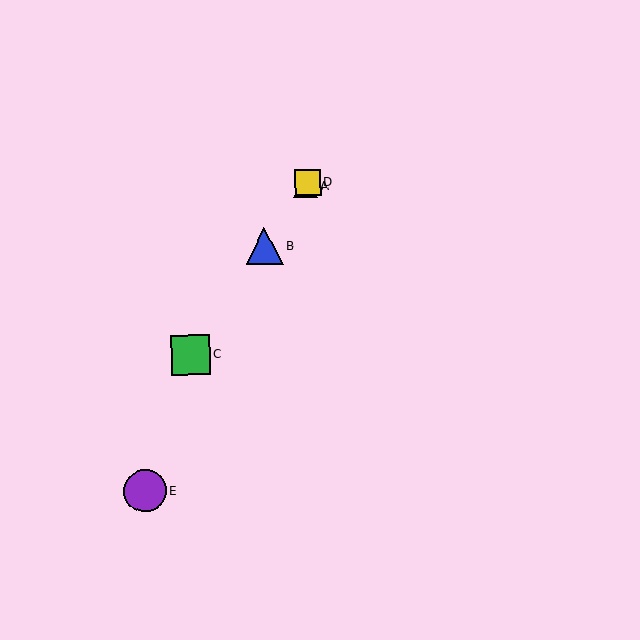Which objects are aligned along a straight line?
Objects A, B, C, D are aligned along a straight line.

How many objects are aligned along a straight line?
4 objects (A, B, C, D) are aligned along a straight line.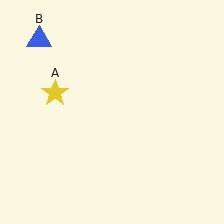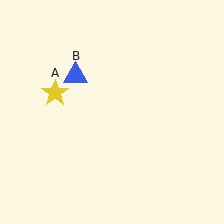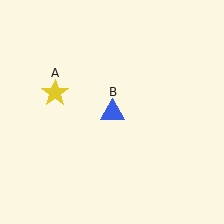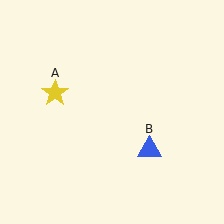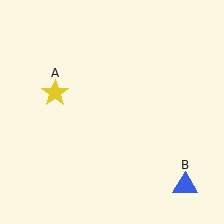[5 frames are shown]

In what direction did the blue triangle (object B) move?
The blue triangle (object B) moved down and to the right.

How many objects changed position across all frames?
1 object changed position: blue triangle (object B).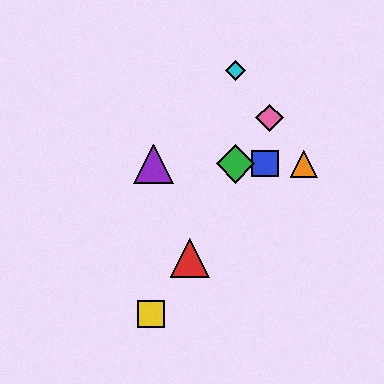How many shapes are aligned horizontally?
4 shapes (the blue square, the green diamond, the purple triangle, the orange triangle) are aligned horizontally.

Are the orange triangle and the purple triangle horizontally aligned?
Yes, both are at y≈164.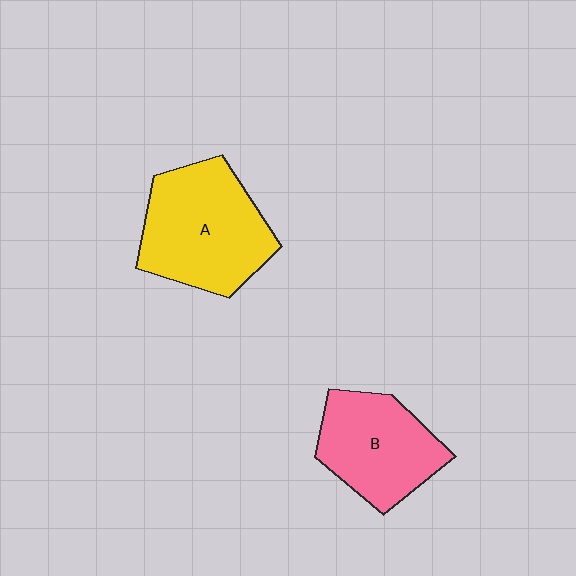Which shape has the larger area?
Shape A (yellow).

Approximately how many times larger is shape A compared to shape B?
Approximately 1.2 times.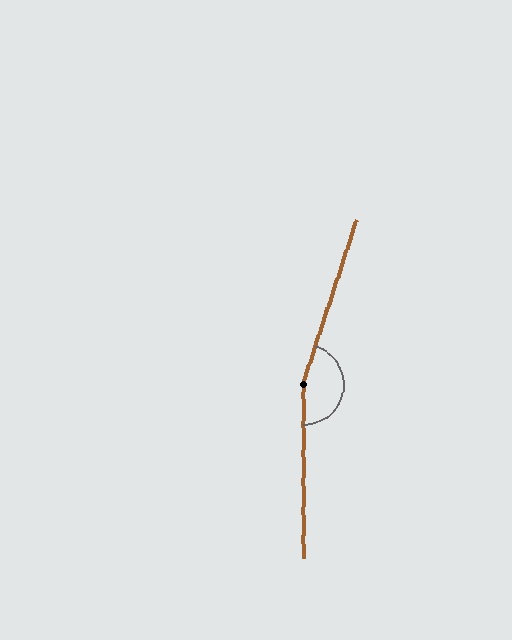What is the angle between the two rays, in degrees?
Approximately 162 degrees.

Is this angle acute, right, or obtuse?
It is obtuse.